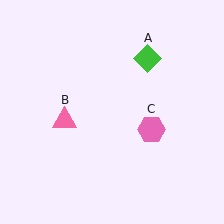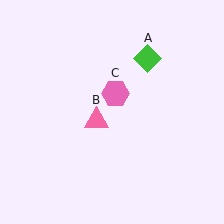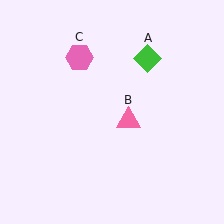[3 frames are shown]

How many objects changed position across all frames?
2 objects changed position: pink triangle (object B), pink hexagon (object C).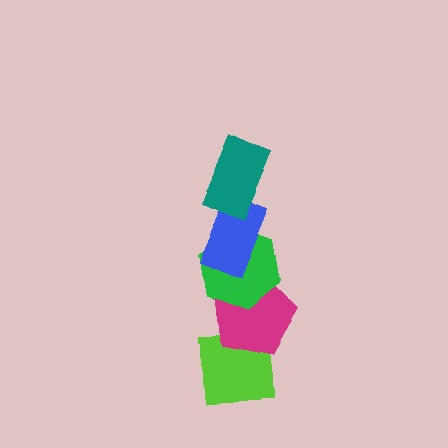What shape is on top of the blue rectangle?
The teal rectangle is on top of the blue rectangle.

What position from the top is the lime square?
The lime square is 5th from the top.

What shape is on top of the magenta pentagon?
The green hexagon is on top of the magenta pentagon.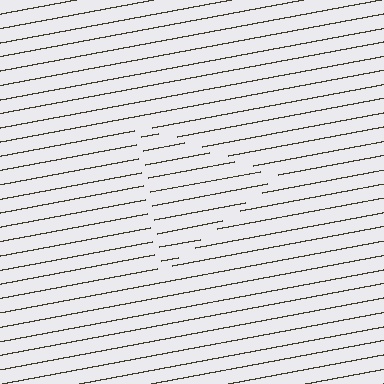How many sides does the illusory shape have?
3 sides — the line-ends trace a triangle.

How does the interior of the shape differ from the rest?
The interior of the shape contains the same grating, shifted by half a period — the contour is defined by the phase discontinuity where line-ends from the inner and outer gratings abut.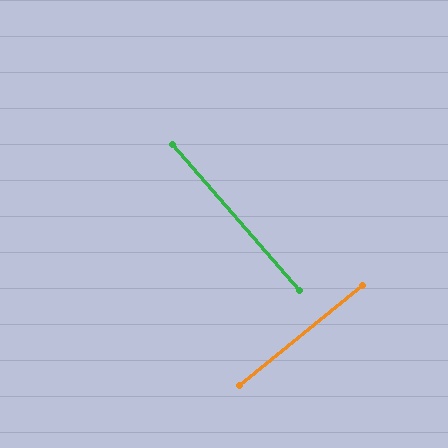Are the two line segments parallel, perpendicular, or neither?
Perpendicular — they meet at approximately 88°.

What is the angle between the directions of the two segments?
Approximately 88 degrees.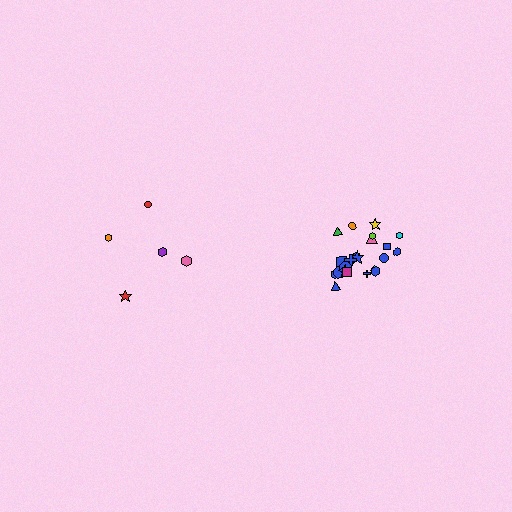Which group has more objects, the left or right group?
The right group.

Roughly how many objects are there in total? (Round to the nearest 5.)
Roughly 25 objects in total.